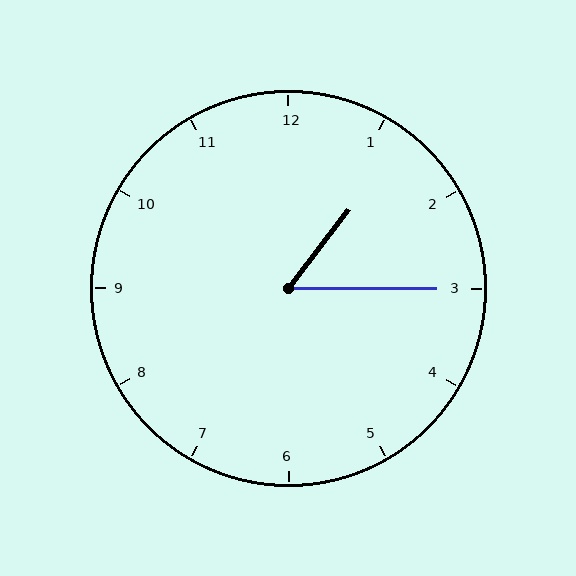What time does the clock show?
1:15.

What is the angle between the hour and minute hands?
Approximately 52 degrees.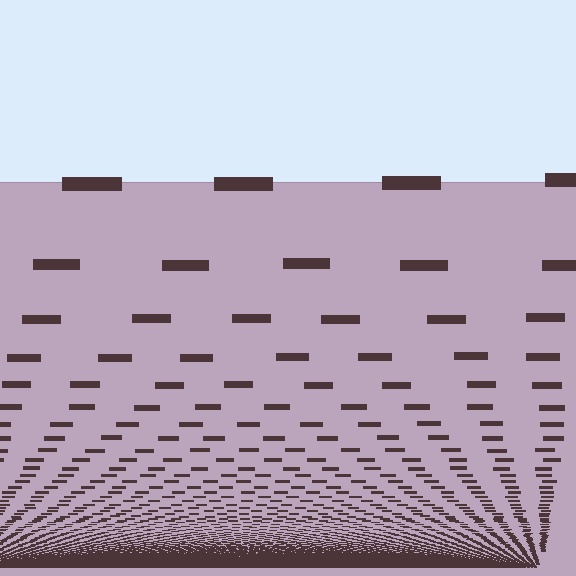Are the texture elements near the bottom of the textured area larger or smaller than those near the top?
Smaller. The gradient is inverted — elements near the bottom are smaller and denser.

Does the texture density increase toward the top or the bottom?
Density increases toward the bottom.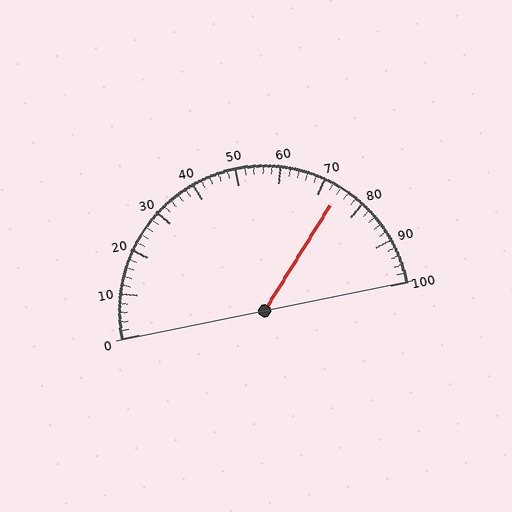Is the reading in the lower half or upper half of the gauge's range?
The reading is in the upper half of the range (0 to 100).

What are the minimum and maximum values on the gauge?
The gauge ranges from 0 to 100.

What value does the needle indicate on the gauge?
The needle indicates approximately 74.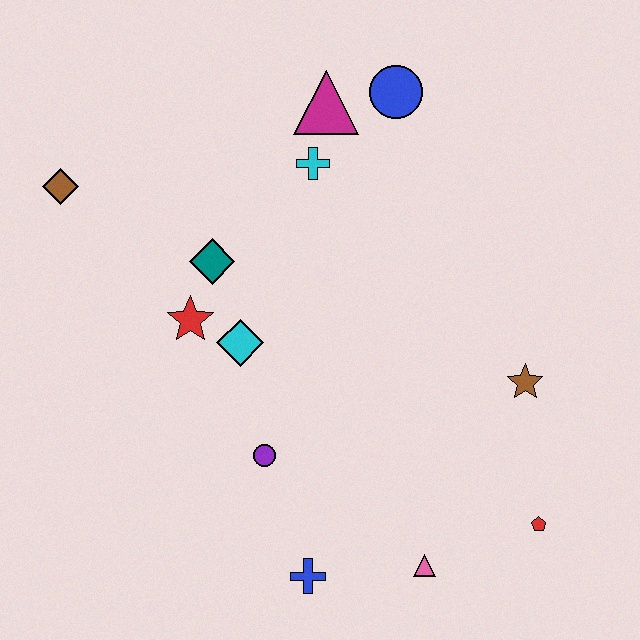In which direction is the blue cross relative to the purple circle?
The blue cross is below the purple circle.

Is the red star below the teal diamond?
Yes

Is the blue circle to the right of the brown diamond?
Yes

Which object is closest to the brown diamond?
The teal diamond is closest to the brown diamond.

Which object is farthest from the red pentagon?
The brown diamond is farthest from the red pentagon.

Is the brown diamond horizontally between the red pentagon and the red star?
No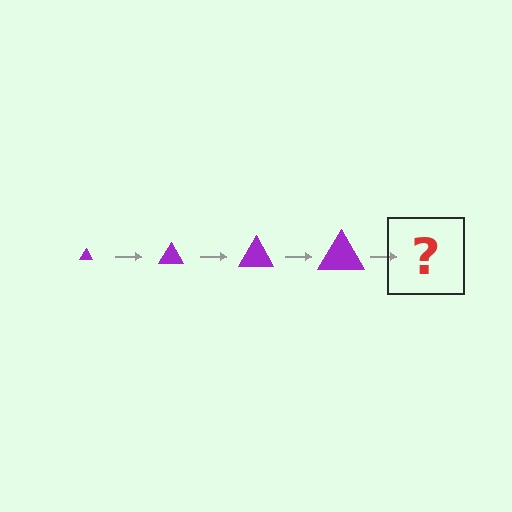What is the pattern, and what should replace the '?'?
The pattern is that the triangle gets progressively larger each step. The '?' should be a purple triangle, larger than the previous one.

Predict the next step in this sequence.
The next step is a purple triangle, larger than the previous one.